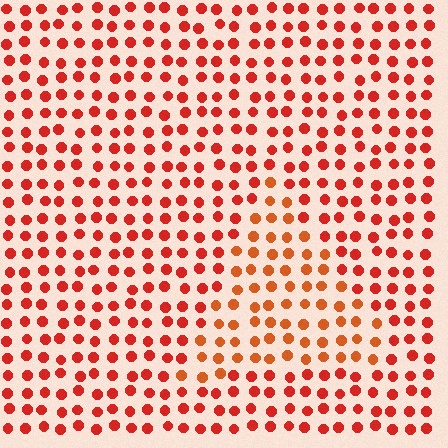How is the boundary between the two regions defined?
The boundary is defined purely by a slight shift in hue (about 19 degrees). Spacing, size, and orientation are identical on both sides.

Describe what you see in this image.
The image is filled with small red elements in a uniform arrangement. A triangle-shaped region is visible where the elements are tinted to a slightly different hue, forming a subtle color boundary.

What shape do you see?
I see a triangle.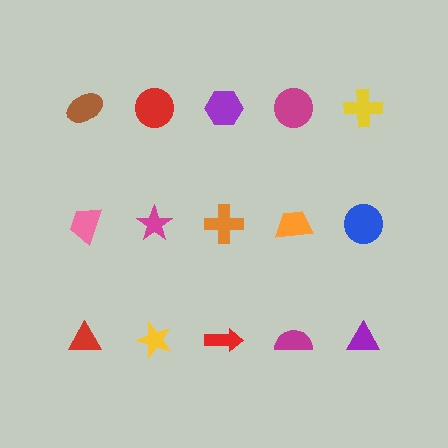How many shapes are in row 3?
5 shapes.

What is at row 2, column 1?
A pink trapezoid.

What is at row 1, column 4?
A magenta circle.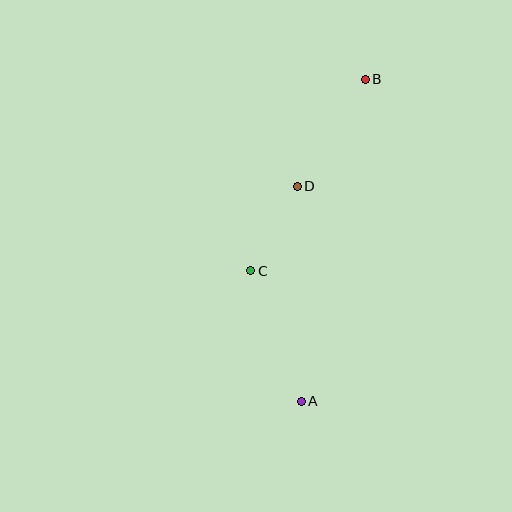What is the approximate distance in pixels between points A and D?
The distance between A and D is approximately 215 pixels.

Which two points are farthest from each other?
Points A and B are farthest from each other.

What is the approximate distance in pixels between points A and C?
The distance between A and C is approximately 140 pixels.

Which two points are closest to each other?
Points C and D are closest to each other.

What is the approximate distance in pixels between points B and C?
The distance between B and C is approximately 223 pixels.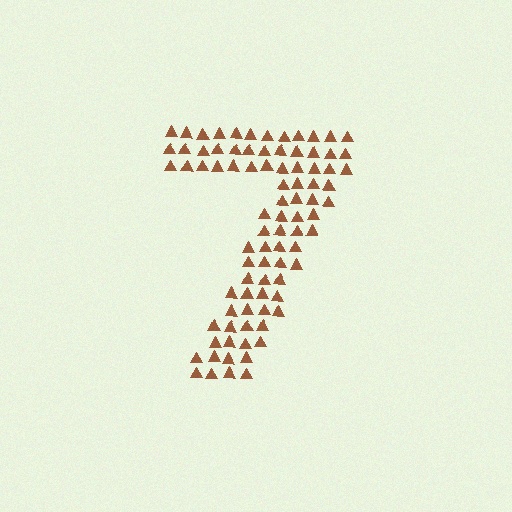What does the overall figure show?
The overall figure shows the digit 7.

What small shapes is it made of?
It is made of small triangles.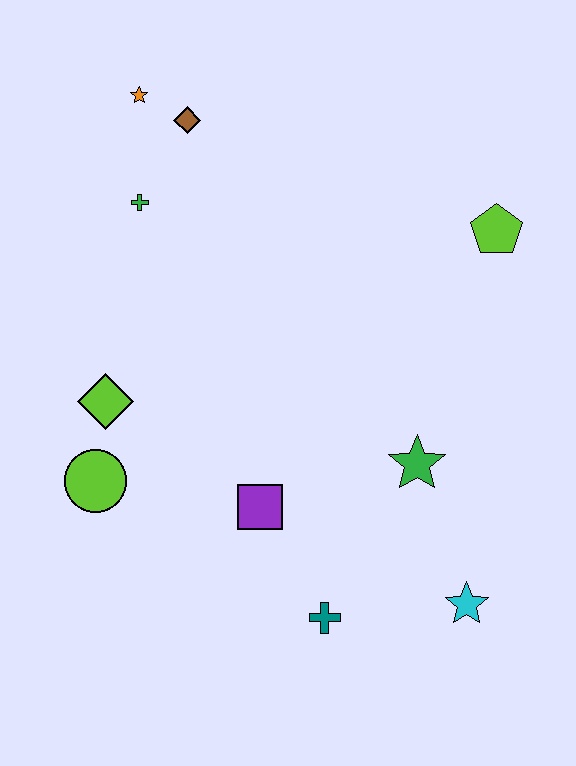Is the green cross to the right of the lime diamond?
Yes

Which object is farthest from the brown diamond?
The cyan star is farthest from the brown diamond.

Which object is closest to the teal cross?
The purple square is closest to the teal cross.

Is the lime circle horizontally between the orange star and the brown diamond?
No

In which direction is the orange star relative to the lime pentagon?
The orange star is to the left of the lime pentagon.